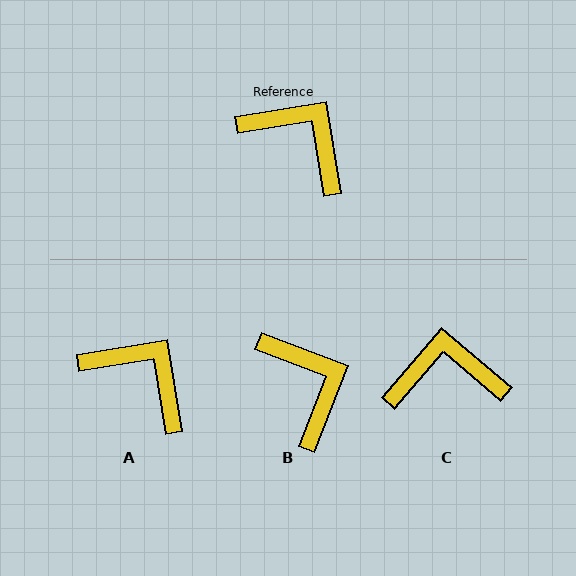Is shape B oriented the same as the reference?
No, it is off by about 30 degrees.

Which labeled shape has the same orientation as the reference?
A.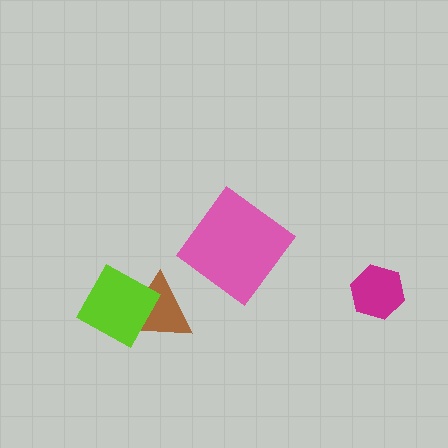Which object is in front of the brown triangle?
The lime diamond is in front of the brown triangle.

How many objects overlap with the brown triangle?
1 object overlaps with the brown triangle.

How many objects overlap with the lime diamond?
1 object overlaps with the lime diamond.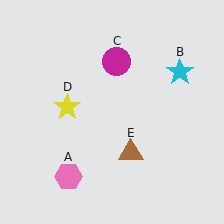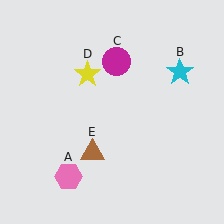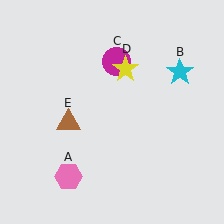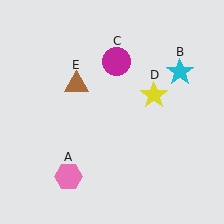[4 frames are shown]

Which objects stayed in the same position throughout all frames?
Pink hexagon (object A) and cyan star (object B) and magenta circle (object C) remained stationary.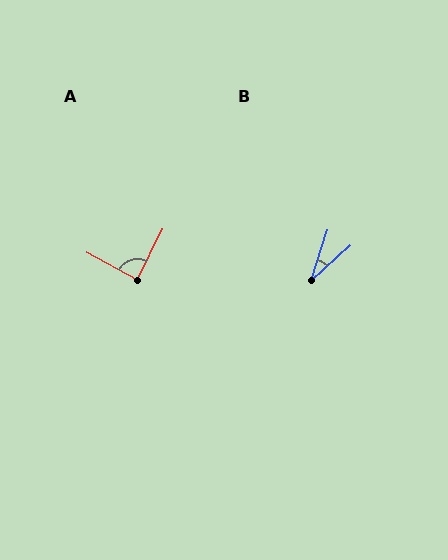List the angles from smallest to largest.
B (30°), A (87°).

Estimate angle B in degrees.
Approximately 30 degrees.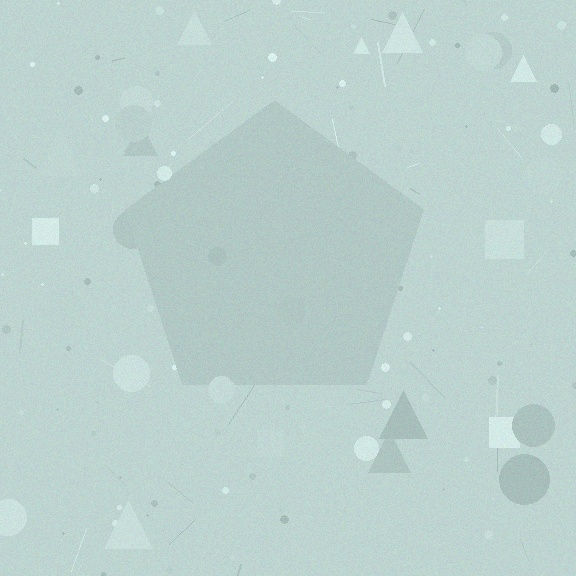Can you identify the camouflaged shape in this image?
The camouflaged shape is a pentagon.